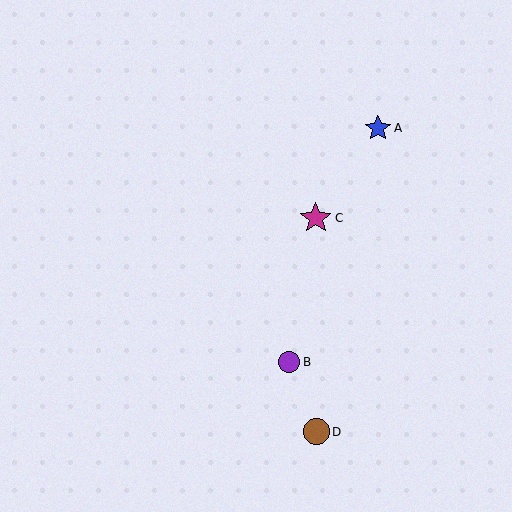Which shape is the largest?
The magenta star (labeled C) is the largest.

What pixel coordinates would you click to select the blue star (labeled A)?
Click at (378, 128) to select the blue star A.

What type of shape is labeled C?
Shape C is a magenta star.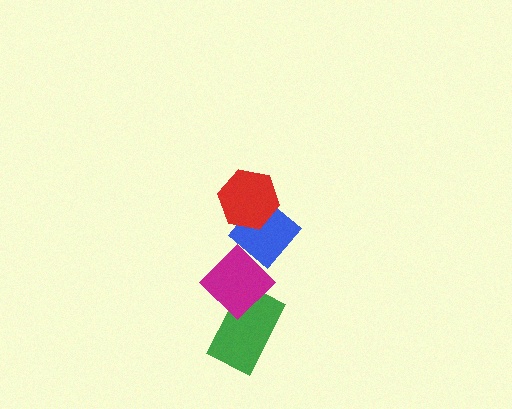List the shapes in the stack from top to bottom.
From top to bottom: the red hexagon, the blue diamond, the magenta diamond, the green rectangle.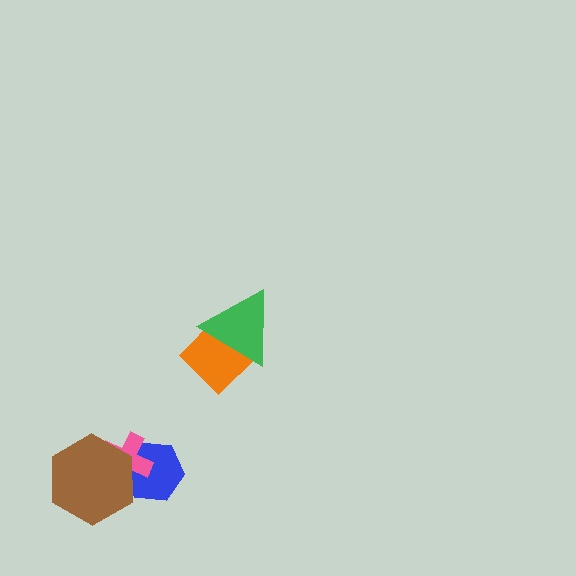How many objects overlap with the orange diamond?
1 object overlaps with the orange diamond.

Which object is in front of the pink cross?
The brown hexagon is in front of the pink cross.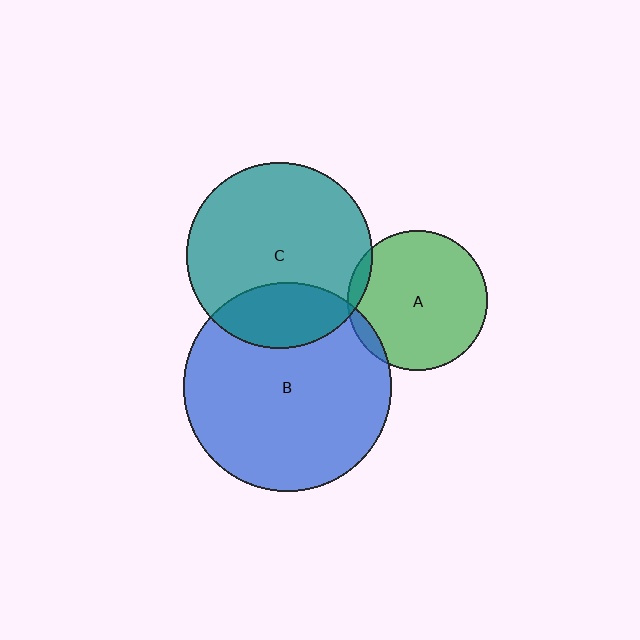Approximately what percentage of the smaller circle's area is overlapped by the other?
Approximately 25%.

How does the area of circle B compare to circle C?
Approximately 1.3 times.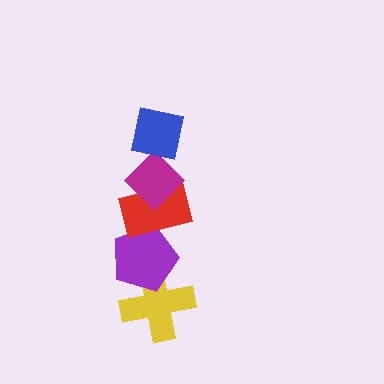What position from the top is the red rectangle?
The red rectangle is 3rd from the top.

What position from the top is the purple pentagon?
The purple pentagon is 4th from the top.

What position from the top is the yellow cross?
The yellow cross is 5th from the top.